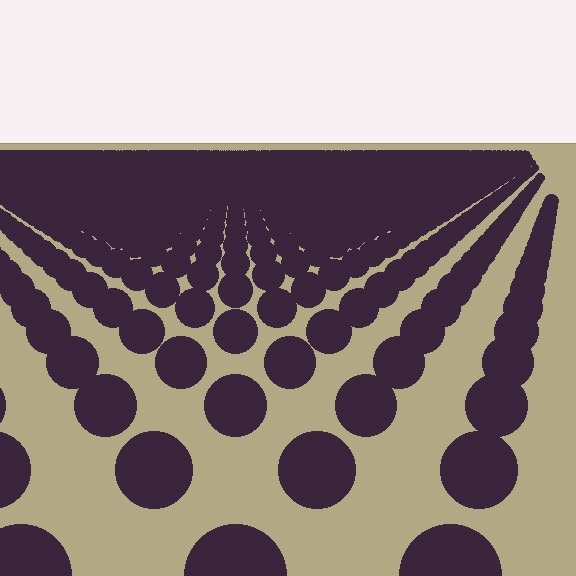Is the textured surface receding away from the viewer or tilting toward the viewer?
The surface is receding away from the viewer. Texture elements get smaller and denser toward the top.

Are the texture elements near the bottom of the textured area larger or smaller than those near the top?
Larger. Near the bottom, elements are closer to the viewer and appear at a bigger on-screen size.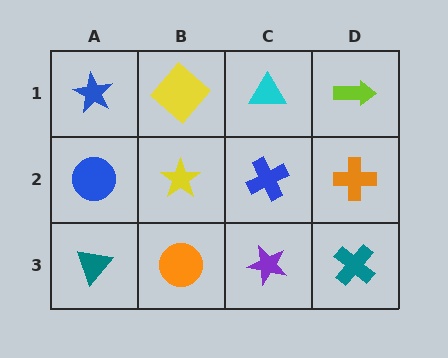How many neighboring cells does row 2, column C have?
4.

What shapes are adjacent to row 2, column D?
A lime arrow (row 1, column D), a teal cross (row 3, column D), a blue cross (row 2, column C).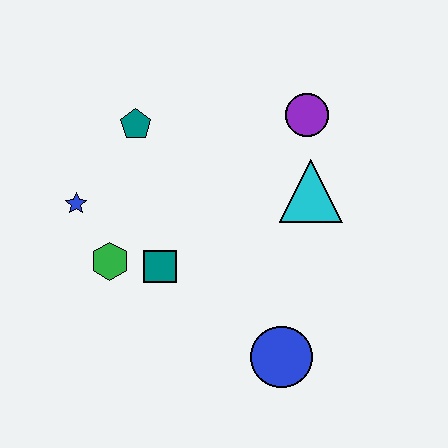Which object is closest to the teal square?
The green hexagon is closest to the teal square.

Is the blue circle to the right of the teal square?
Yes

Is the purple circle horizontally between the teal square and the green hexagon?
No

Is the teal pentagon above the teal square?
Yes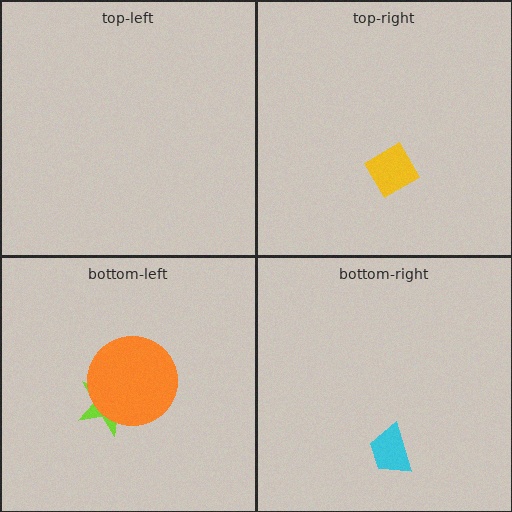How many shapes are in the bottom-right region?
1.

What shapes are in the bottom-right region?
The cyan trapezoid.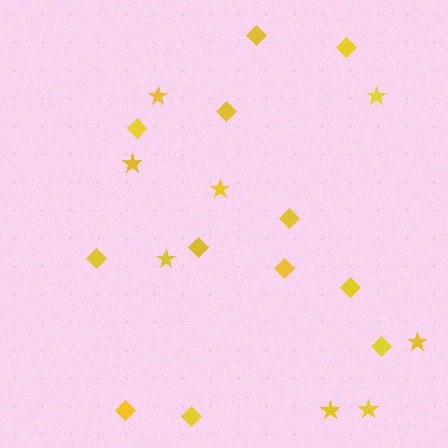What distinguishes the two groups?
There are 2 groups: one group of diamonds (12) and one group of stars (8).